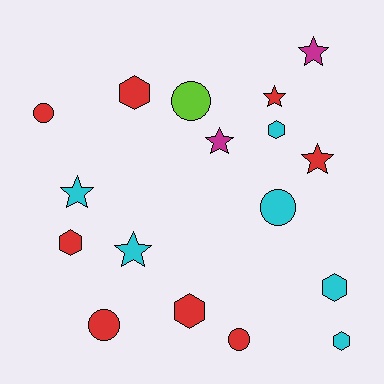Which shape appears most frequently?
Star, with 6 objects.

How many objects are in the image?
There are 17 objects.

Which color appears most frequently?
Red, with 8 objects.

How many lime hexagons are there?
There are no lime hexagons.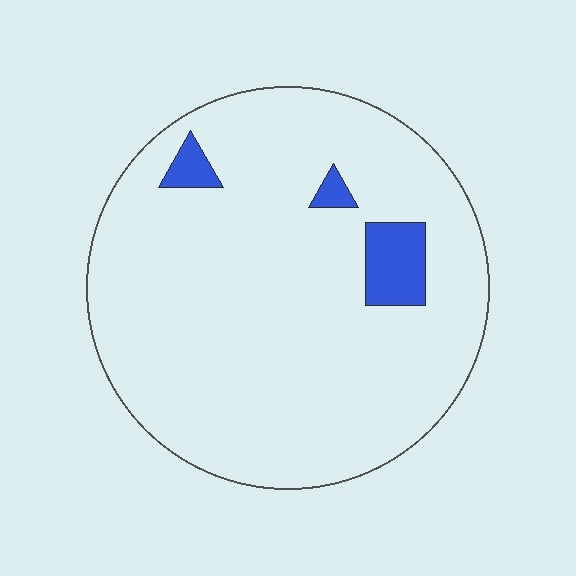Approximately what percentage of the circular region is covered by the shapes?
Approximately 5%.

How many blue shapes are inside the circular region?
3.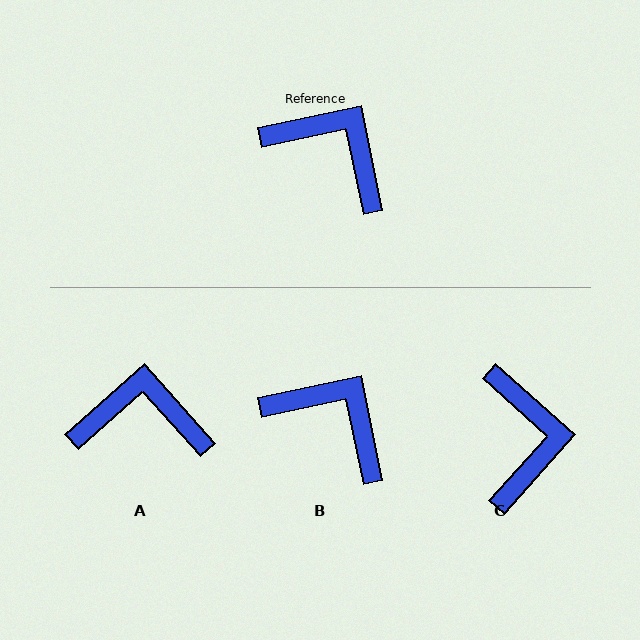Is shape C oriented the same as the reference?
No, it is off by about 53 degrees.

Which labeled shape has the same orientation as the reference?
B.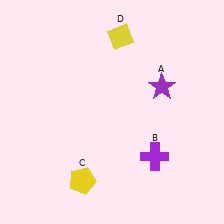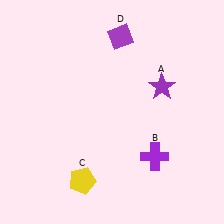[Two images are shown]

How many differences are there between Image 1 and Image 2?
There is 1 difference between the two images.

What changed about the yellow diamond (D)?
In Image 1, D is yellow. In Image 2, it changed to purple.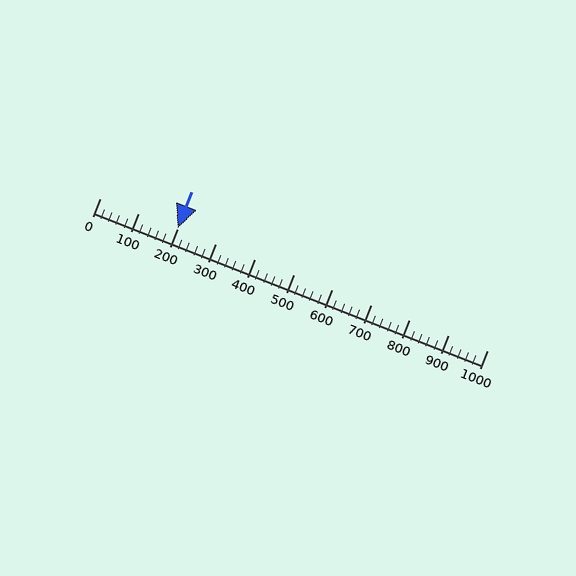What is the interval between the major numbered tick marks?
The major tick marks are spaced 100 units apart.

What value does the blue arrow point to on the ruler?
The blue arrow points to approximately 200.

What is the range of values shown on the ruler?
The ruler shows values from 0 to 1000.